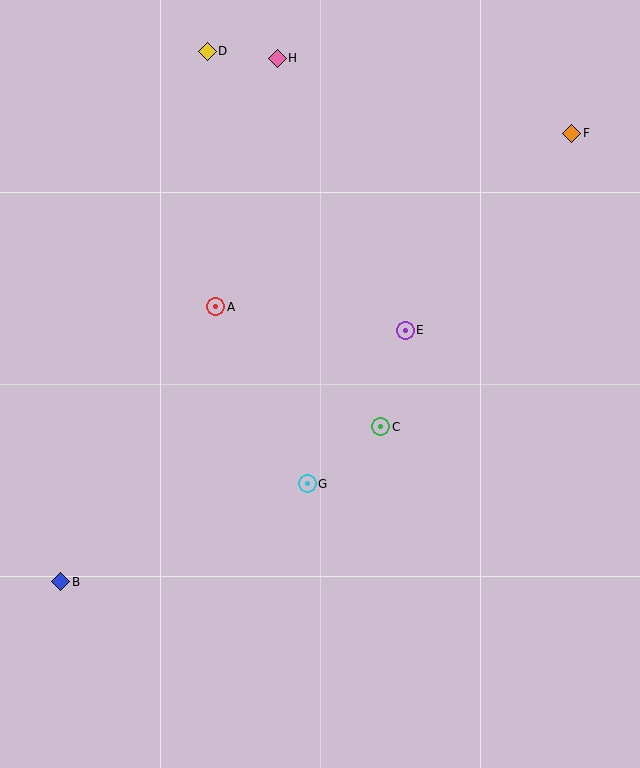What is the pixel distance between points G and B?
The distance between G and B is 265 pixels.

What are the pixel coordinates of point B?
Point B is at (61, 582).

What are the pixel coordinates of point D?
Point D is at (207, 51).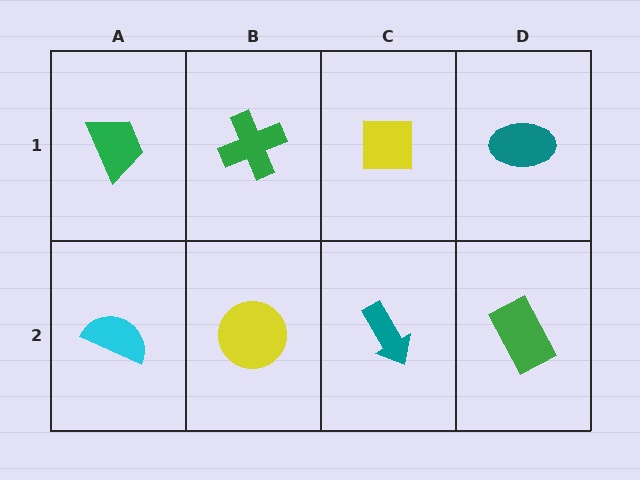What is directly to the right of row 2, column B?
A teal arrow.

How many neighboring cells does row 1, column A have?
2.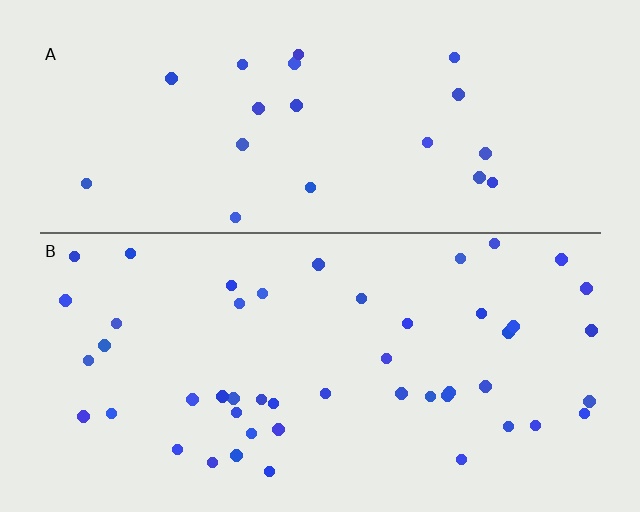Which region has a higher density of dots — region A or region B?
B (the bottom).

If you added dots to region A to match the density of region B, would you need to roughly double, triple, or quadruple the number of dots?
Approximately double.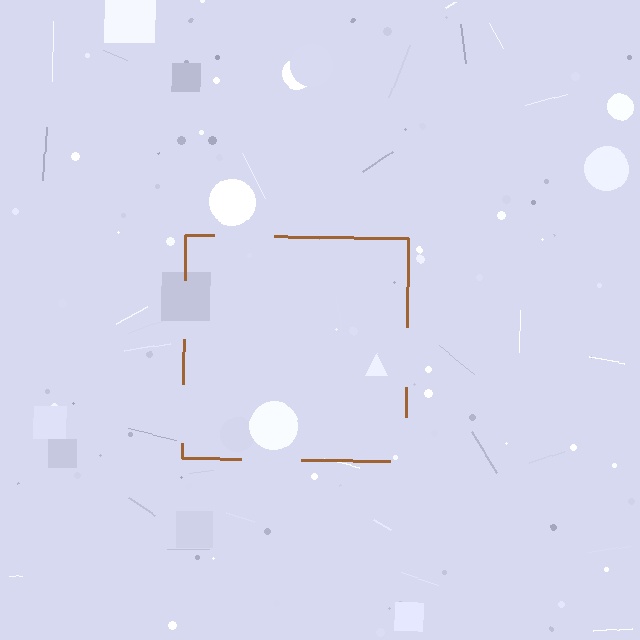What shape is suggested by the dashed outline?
The dashed outline suggests a square.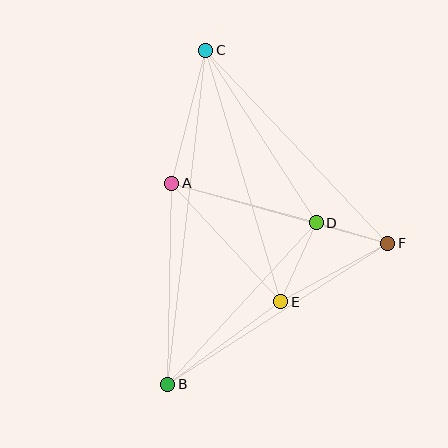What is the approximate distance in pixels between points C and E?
The distance between C and E is approximately 263 pixels.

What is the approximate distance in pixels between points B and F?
The distance between B and F is approximately 261 pixels.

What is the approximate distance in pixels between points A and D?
The distance between A and D is approximately 150 pixels.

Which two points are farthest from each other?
Points B and C are farthest from each other.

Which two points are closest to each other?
Points D and F are closest to each other.